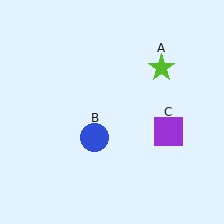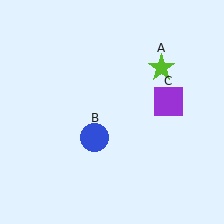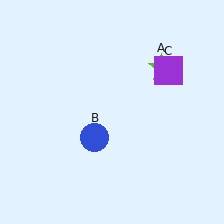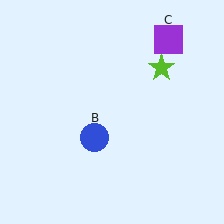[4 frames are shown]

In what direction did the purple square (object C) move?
The purple square (object C) moved up.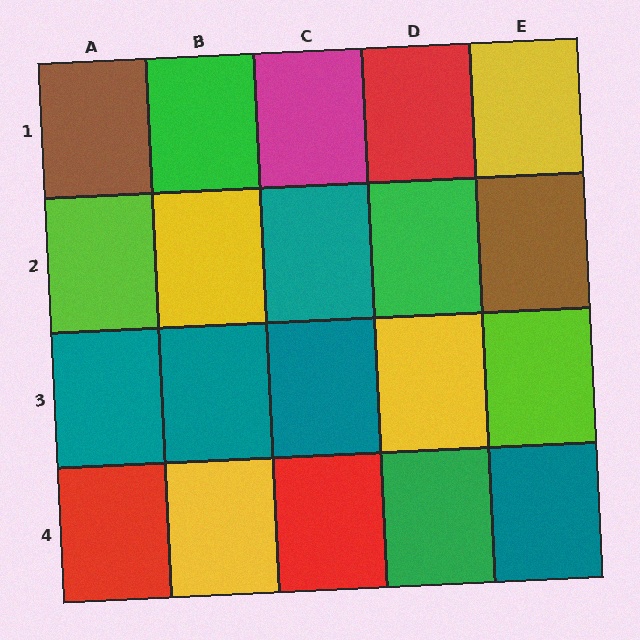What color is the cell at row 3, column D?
Yellow.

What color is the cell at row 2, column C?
Teal.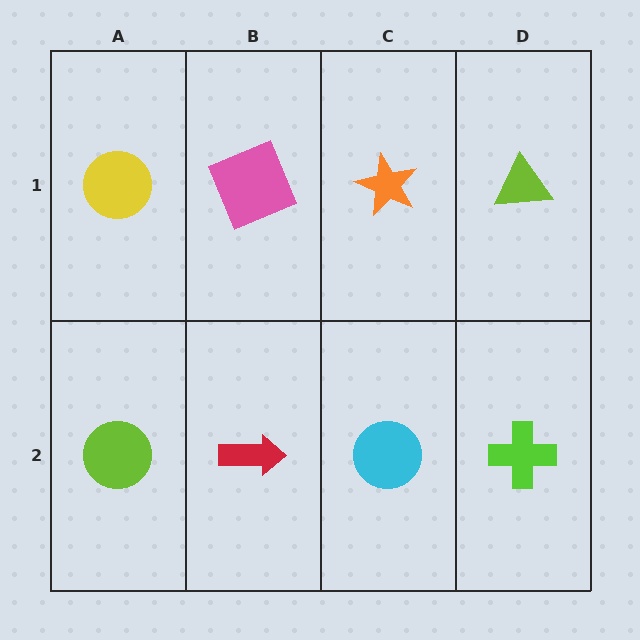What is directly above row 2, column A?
A yellow circle.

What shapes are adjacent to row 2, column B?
A pink square (row 1, column B), a lime circle (row 2, column A), a cyan circle (row 2, column C).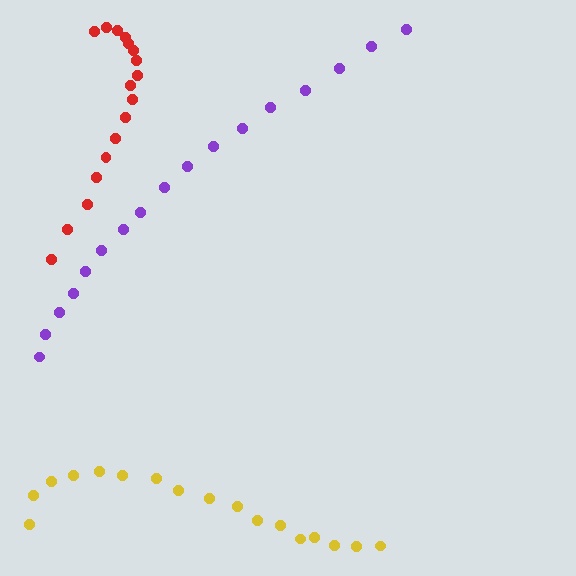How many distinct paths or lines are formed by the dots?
There are 3 distinct paths.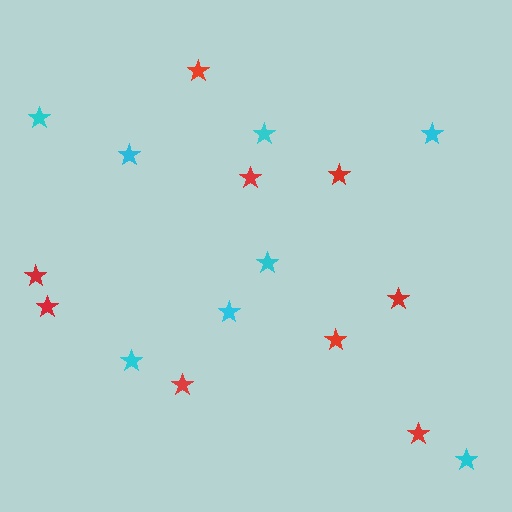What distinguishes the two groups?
There are 2 groups: one group of cyan stars (8) and one group of red stars (9).